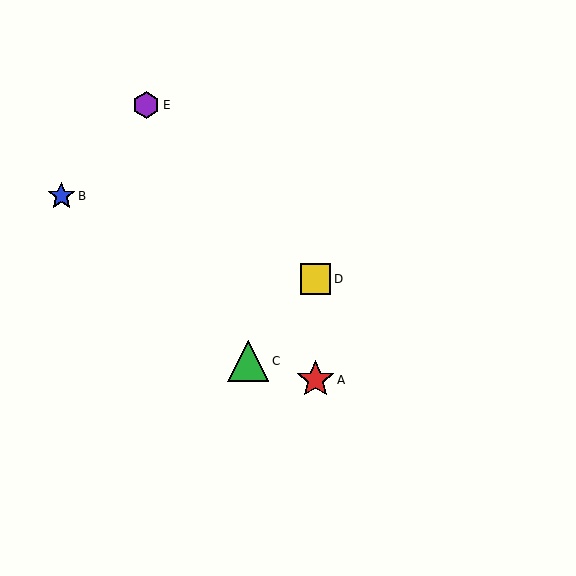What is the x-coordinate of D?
Object D is at x≈316.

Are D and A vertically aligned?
Yes, both are at x≈316.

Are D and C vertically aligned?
No, D is at x≈316 and C is at x≈248.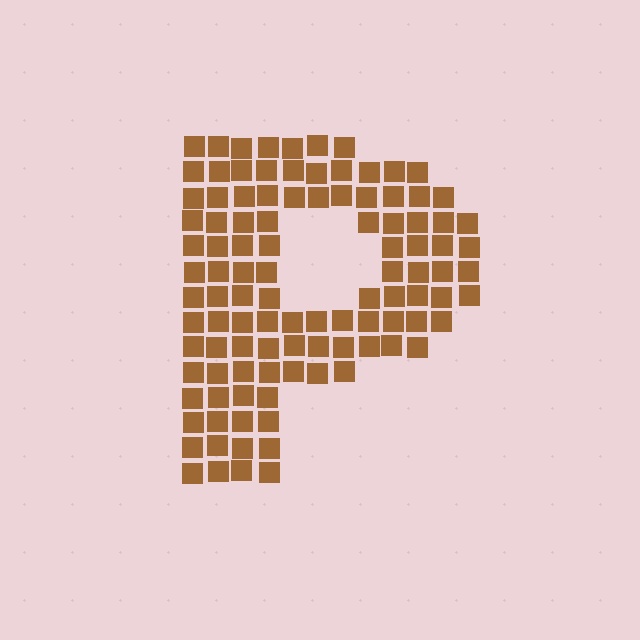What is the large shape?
The large shape is the letter P.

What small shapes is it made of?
It is made of small squares.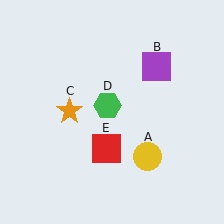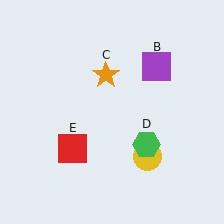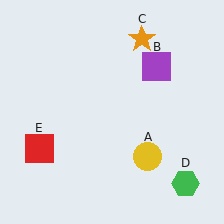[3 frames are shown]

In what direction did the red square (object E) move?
The red square (object E) moved left.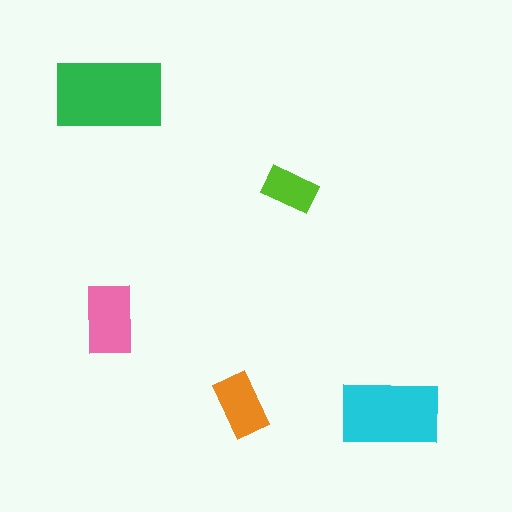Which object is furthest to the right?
The cyan rectangle is rightmost.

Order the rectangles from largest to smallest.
the green one, the cyan one, the pink one, the orange one, the lime one.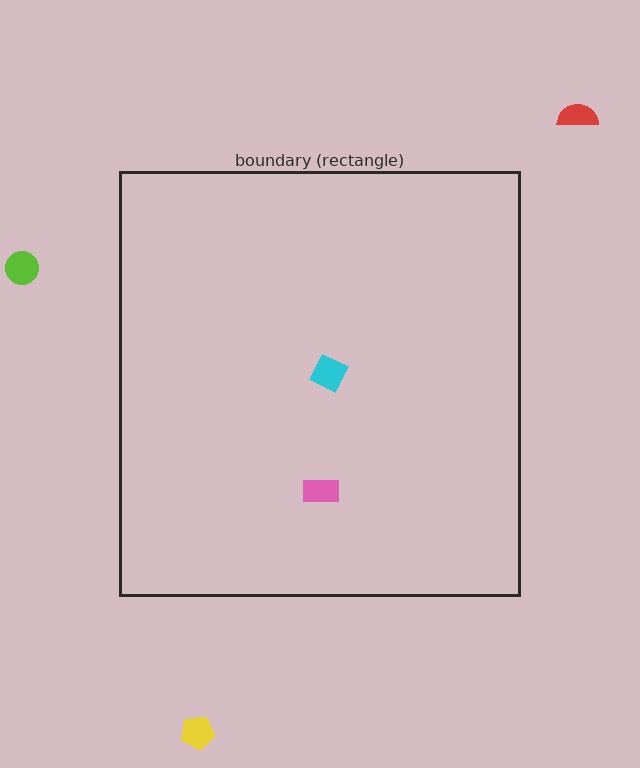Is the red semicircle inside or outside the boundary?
Outside.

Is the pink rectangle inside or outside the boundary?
Inside.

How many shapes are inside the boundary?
2 inside, 3 outside.